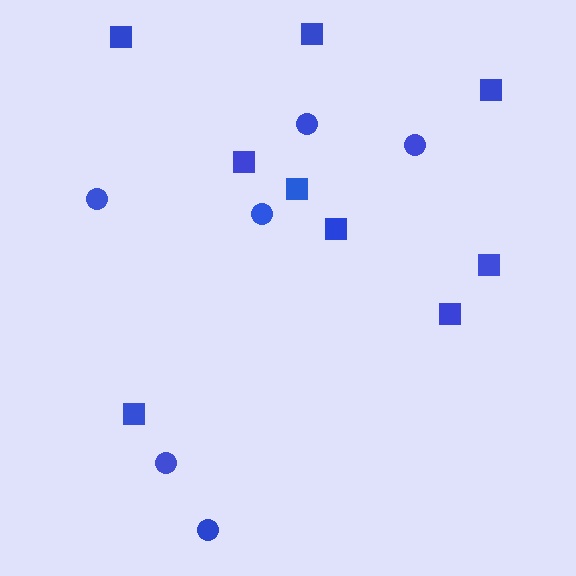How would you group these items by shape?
There are 2 groups: one group of circles (6) and one group of squares (9).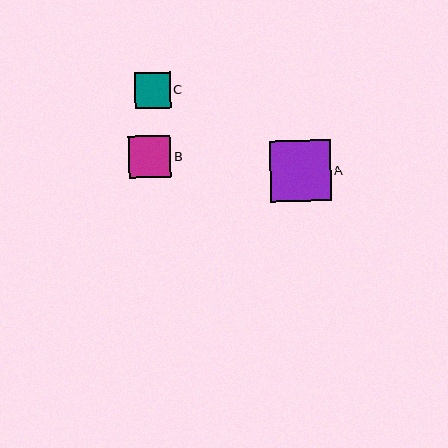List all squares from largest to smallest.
From largest to smallest: A, B, C.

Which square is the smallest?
Square C is the smallest with a size of approximately 36 pixels.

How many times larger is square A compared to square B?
Square A is approximately 1.5 times the size of square B.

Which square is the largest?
Square A is the largest with a size of approximately 61 pixels.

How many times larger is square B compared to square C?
Square B is approximately 1.2 times the size of square C.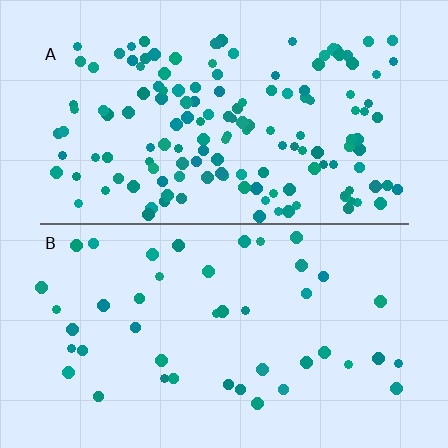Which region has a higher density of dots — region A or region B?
A (the top).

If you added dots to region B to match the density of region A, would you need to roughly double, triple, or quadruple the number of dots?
Approximately triple.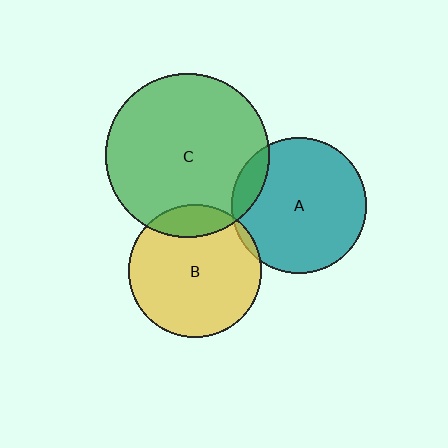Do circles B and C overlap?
Yes.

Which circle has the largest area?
Circle C (green).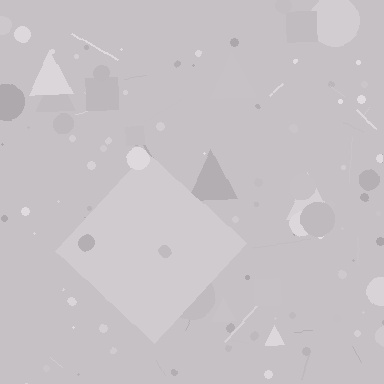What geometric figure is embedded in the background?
A diamond is embedded in the background.